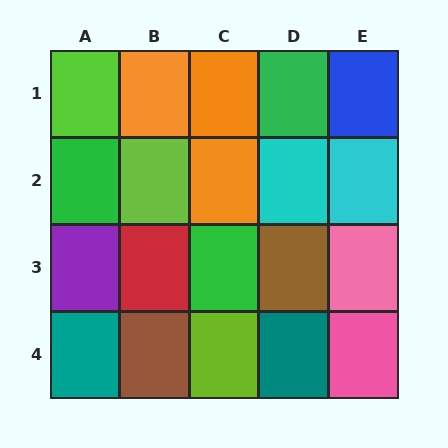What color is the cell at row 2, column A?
Green.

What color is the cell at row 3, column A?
Purple.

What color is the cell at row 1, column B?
Orange.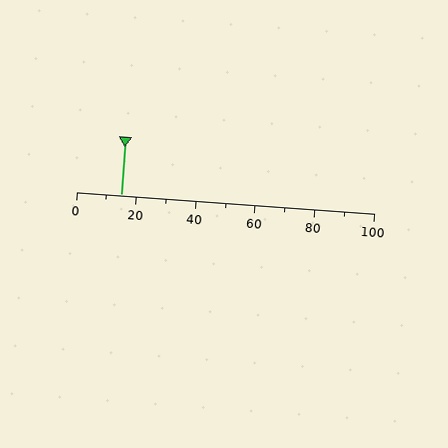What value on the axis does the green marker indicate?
The marker indicates approximately 15.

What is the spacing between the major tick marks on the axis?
The major ticks are spaced 20 apart.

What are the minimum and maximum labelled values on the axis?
The axis runs from 0 to 100.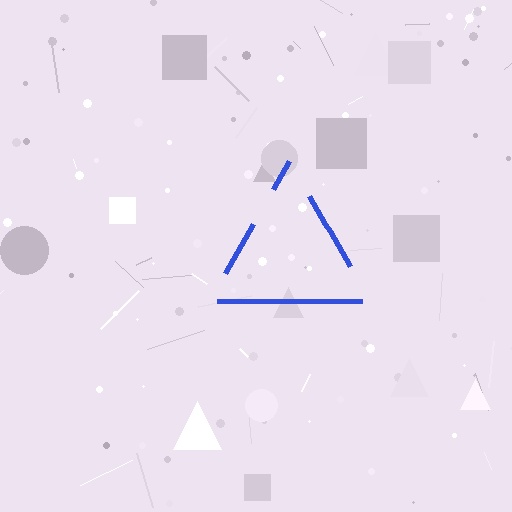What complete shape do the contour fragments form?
The contour fragments form a triangle.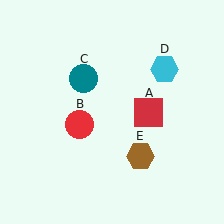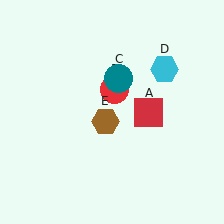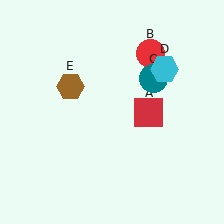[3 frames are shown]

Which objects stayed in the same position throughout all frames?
Red square (object A) and cyan hexagon (object D) remained stationary.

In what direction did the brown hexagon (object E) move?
The brown hexagon (object E) moved up and to the left.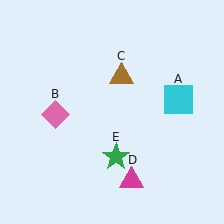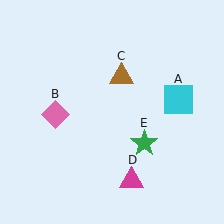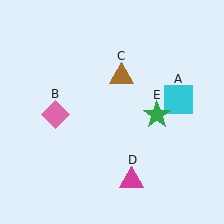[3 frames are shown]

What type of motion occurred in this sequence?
The green star (object E) rotated counterclockwise around the center of the scene.